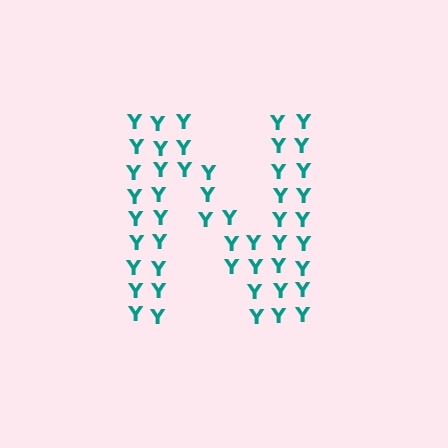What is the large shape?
The large shape is the letter N.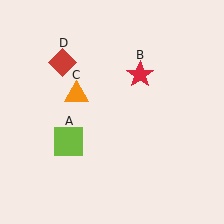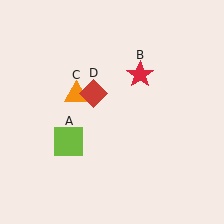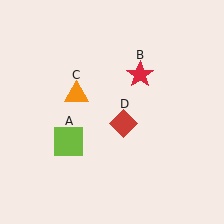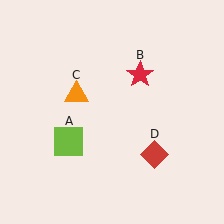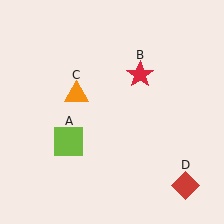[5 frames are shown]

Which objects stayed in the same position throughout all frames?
Lime square (object A) and red star (object B) and orange triangle (object C) remained stationary.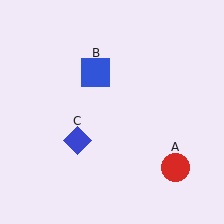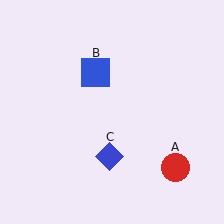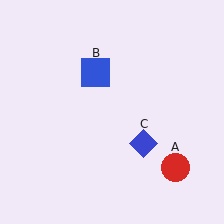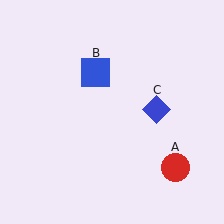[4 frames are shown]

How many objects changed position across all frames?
1 object changed position: blue diamond (object C).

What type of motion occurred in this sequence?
The blue diamond (object C) rotated counterclockwise around the center of the scene.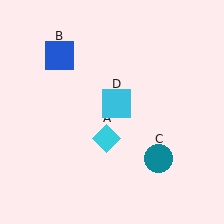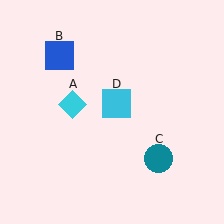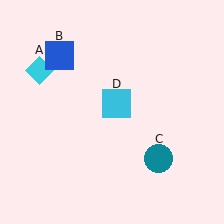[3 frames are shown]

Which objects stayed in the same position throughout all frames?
Blue square (object B) and teal circle (object C) and cyan square (object D) remained stationary.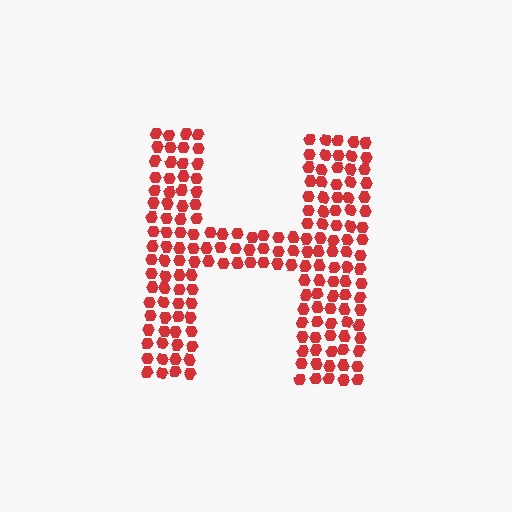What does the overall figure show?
The overall figure shows the letter H.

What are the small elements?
The small elements are hexagons.